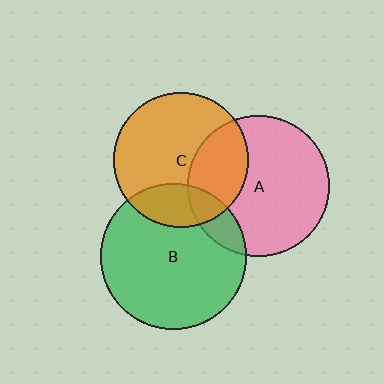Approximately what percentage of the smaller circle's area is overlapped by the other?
Approximately 30%.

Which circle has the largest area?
Circle B (green).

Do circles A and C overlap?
Yes.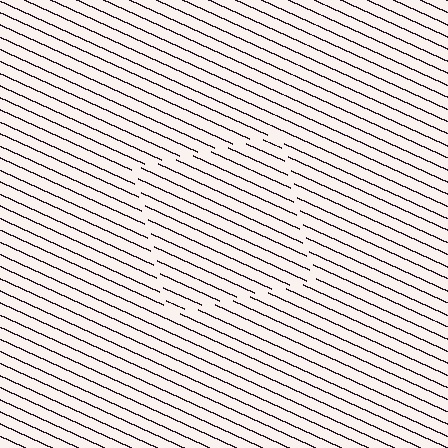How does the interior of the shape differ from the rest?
The interior of the shape contains the same grating, shifted by half a period — the contour is defined by the phase discontinuity where line-ends from the inner and outer gratings abut.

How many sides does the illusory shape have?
4 sides — the line-ends trace a square.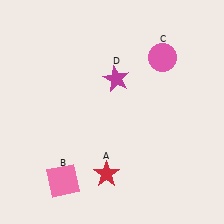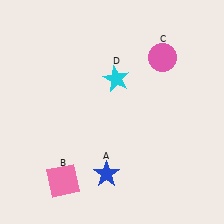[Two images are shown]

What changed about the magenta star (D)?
In Image 1, D is magenta. In Image 2, it changed to cyan.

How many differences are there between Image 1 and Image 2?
There are 2 differences between the two images.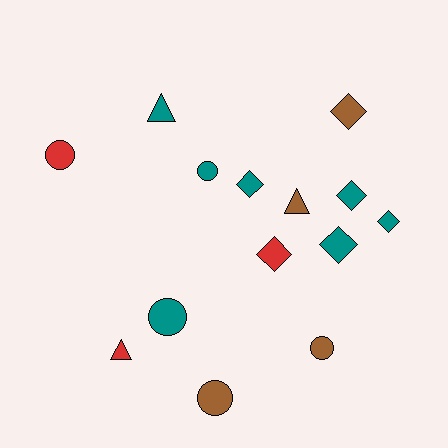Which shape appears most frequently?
Diamond, with 6 objects.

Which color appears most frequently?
Teal, with 7 objects.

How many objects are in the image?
There are 14 objects.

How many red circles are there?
There is 1 red circle.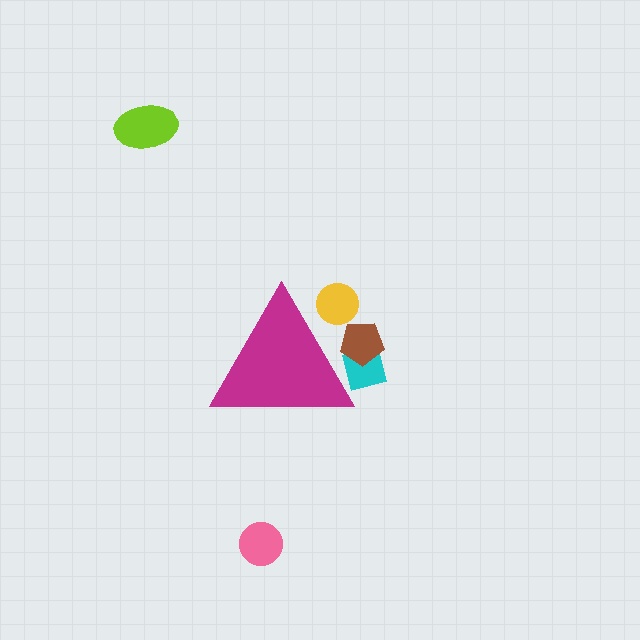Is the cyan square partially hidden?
Yes, the cyan square is partially hidden behind the magenta triangle.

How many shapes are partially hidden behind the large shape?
3 shapes are partially hidden.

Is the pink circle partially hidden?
No, the pink circle is fully visible.